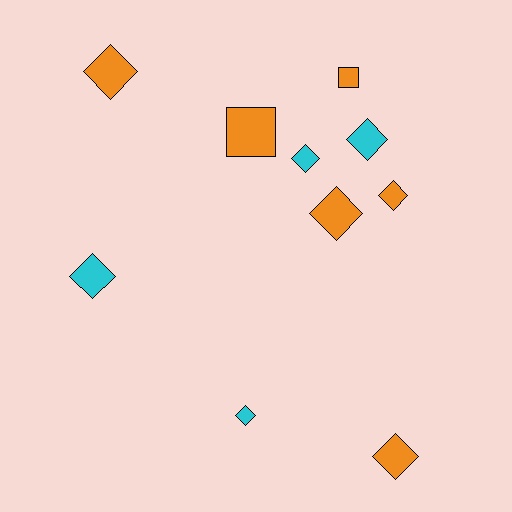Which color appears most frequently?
Orange, with 6 objects.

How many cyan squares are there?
There are no cyan squares.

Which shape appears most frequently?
Diamond, with 8 objects.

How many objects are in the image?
There are 10 objects.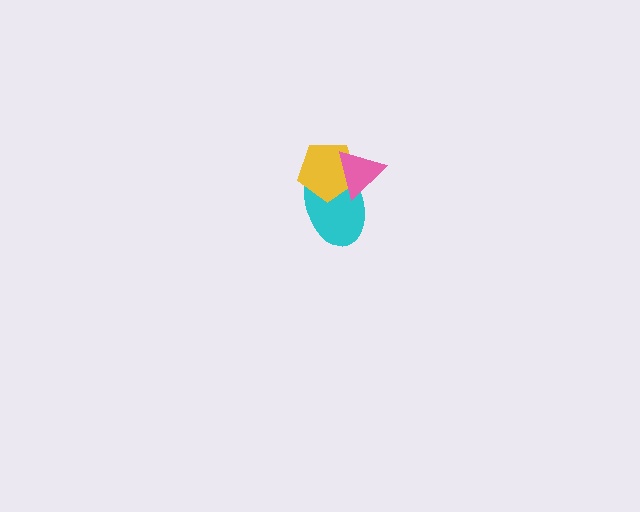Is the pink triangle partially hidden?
No, no other shape covers it.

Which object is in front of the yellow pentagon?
The pink triangle is in front of the yellow pentagon.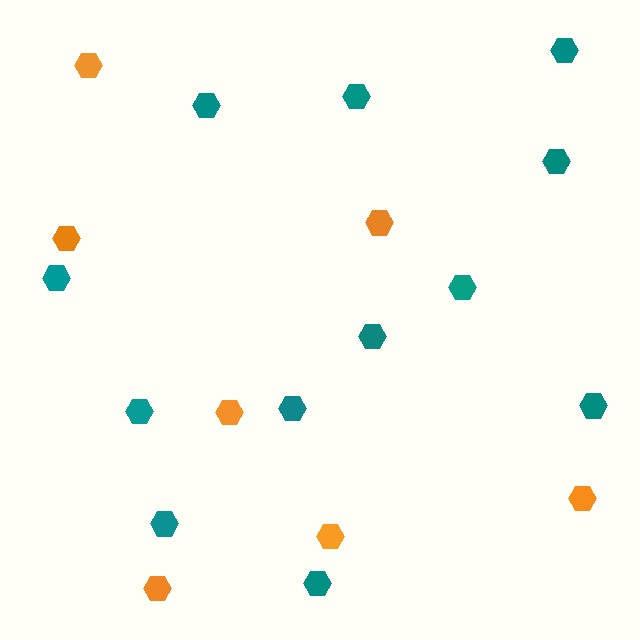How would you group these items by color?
There are 2 groups: one group of orange hexagons (7) and one group of teal hexagons (12).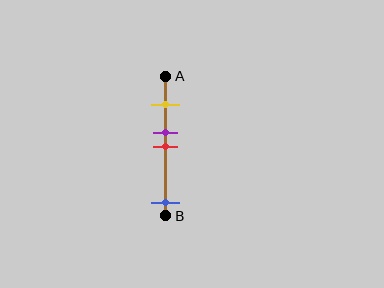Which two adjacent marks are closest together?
The purple and red marks are the closest adjacent pair.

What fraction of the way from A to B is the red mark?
The red mark is approximately 50% (0.5) of the way from A to B.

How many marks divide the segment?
There are 4 marks dividing the segment.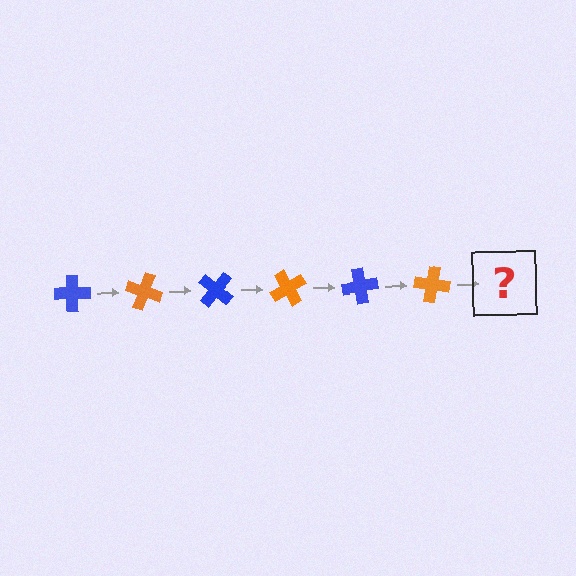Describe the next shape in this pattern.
It should be a blue cross, rotated 120 degrees from the start.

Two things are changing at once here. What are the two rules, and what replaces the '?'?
The two rules are that it rotates 20 degrees each step and the color cycles through blue and orange. The '?' should be a blue cross, rotated 120 degrees from the start.